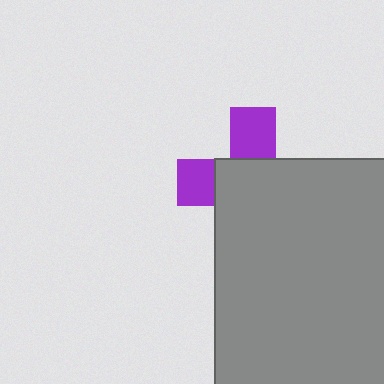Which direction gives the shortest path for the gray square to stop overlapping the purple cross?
Moving toward the lower-right gives the shortest separation.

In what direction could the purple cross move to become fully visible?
The purple cross could move toward the upper-left. That would shift it out from behind the gray square entirely.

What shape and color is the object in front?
The object in front is a gray square.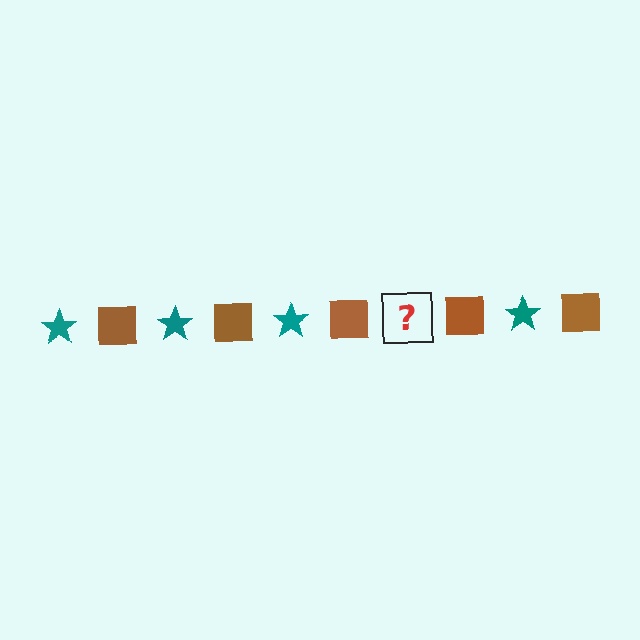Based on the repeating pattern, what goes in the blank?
The blank should be a teal star.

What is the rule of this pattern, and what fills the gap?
The rule is that the pattern alternates between teal star and brown square. The gap should be filled with a teal star.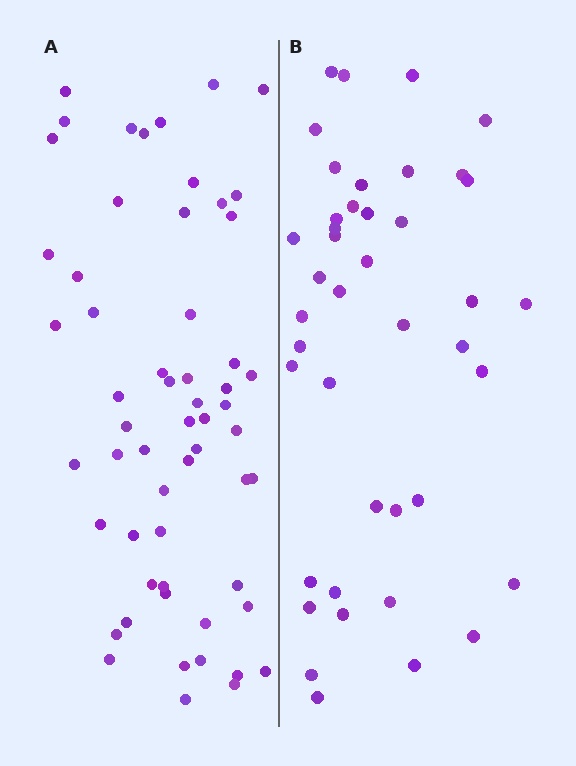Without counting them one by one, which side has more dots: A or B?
Region A (the left region) has more dots.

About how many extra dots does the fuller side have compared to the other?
Region A has approximately 15 more dots than region B.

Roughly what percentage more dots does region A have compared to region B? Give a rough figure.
About 40% more.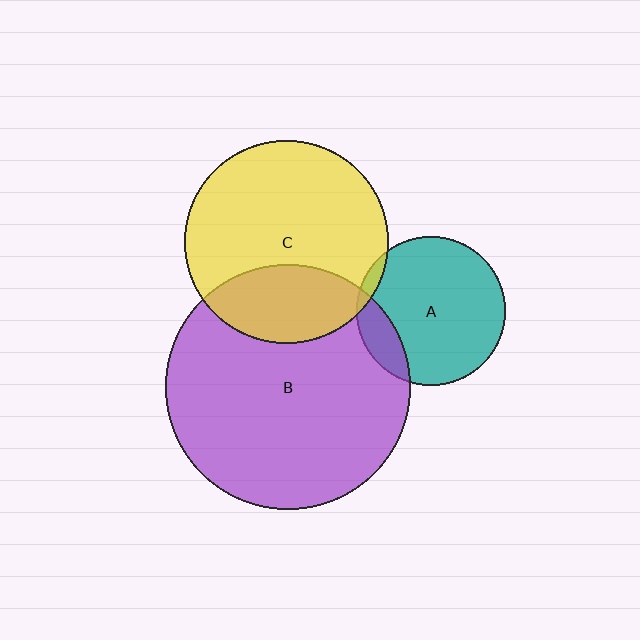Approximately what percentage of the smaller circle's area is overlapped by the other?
Approximately 15%.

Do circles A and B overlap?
Yes.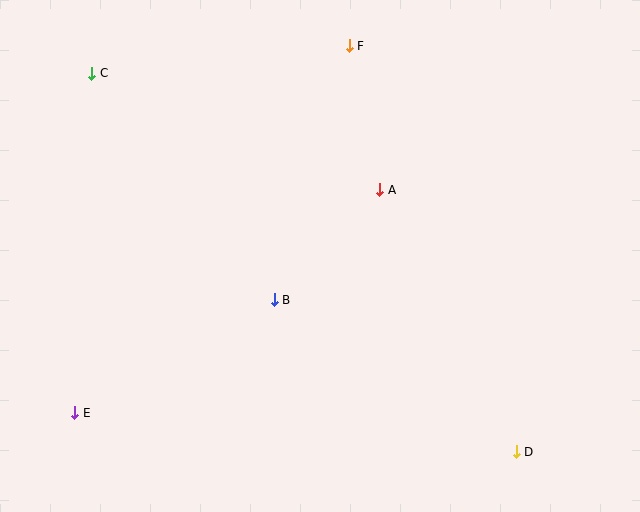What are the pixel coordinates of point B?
Point B is at (274, 300).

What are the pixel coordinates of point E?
Point E is at (75, 413).